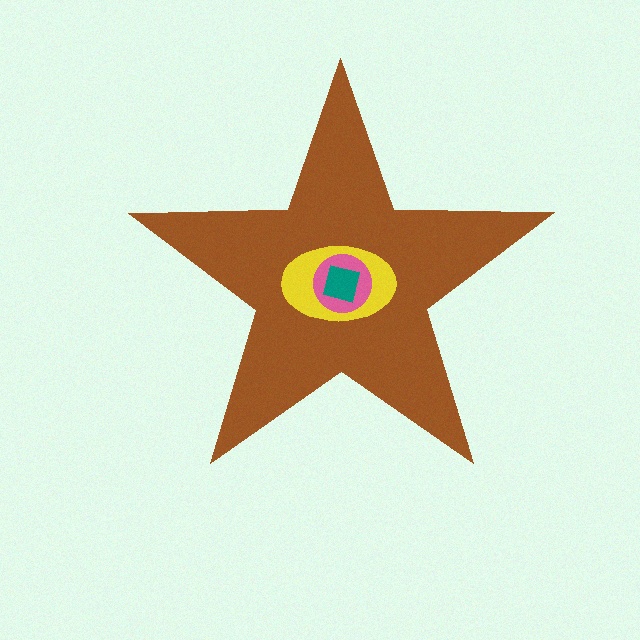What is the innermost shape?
The teal square.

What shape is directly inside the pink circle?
The teal square.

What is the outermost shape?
The brown star.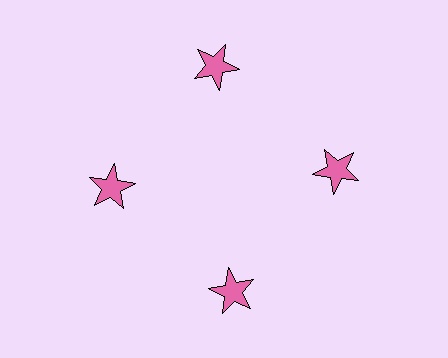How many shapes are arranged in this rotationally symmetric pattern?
There are 4 shapes, arranged in 4 groups of 1.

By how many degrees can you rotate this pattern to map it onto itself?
The pattern maps onto itself every 90 degrees of rotation.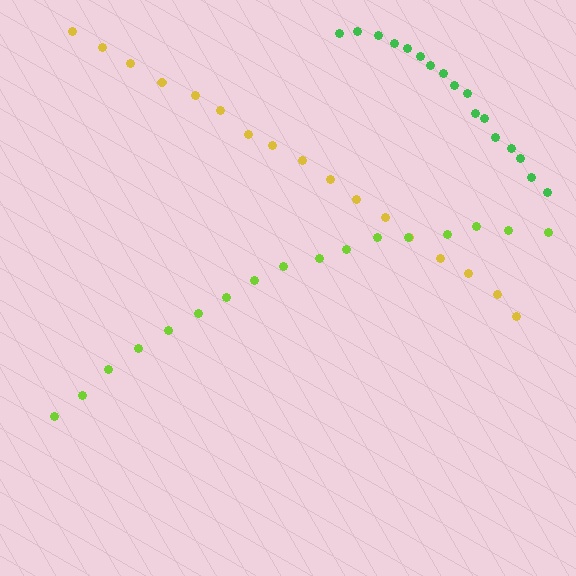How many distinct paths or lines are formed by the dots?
There are 3 distinct paths.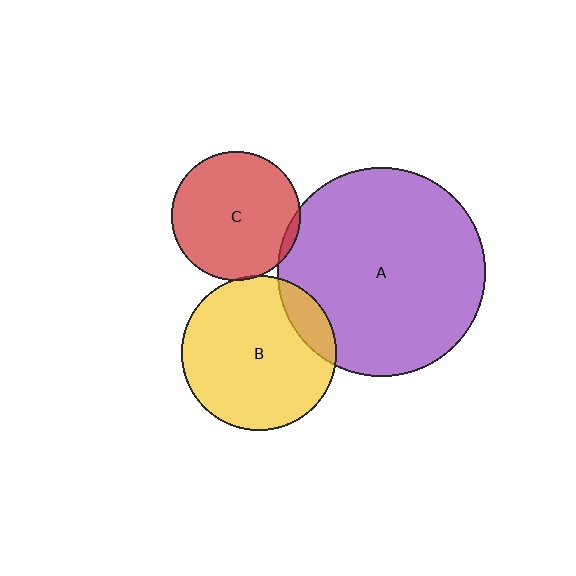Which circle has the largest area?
Circle A (purple).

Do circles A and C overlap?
Yes.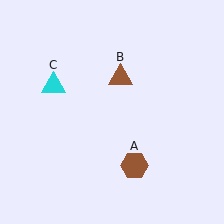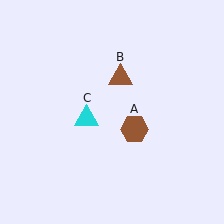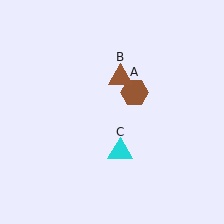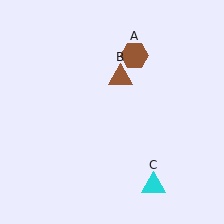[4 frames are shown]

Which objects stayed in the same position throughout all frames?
Brown triangle (object B) remained stationary.